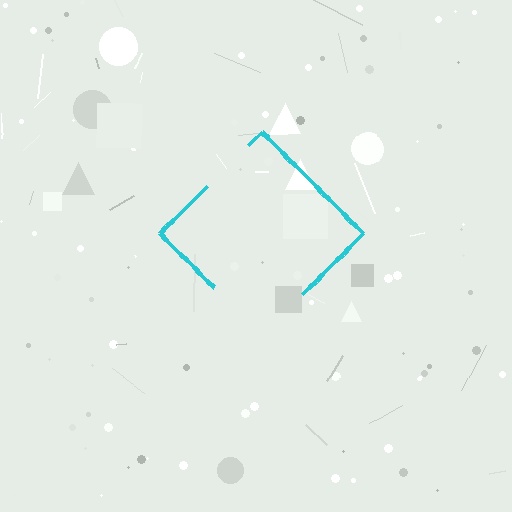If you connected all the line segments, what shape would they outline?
They would outline a diamond.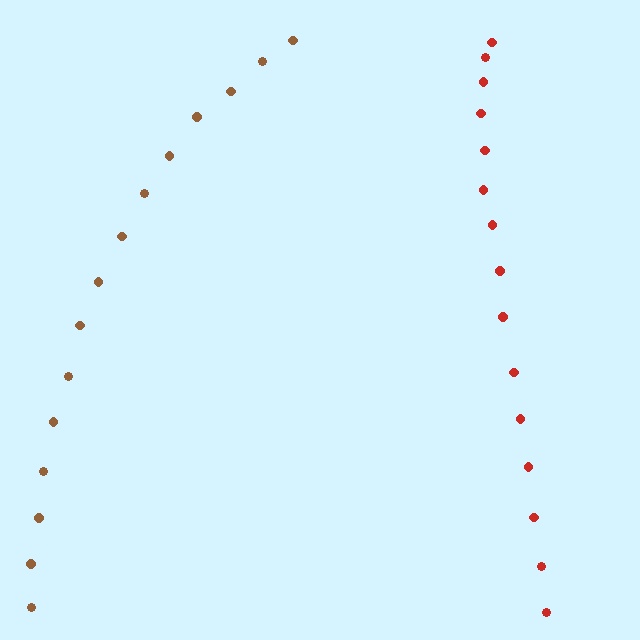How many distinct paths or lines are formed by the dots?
There are 2 distinct paths.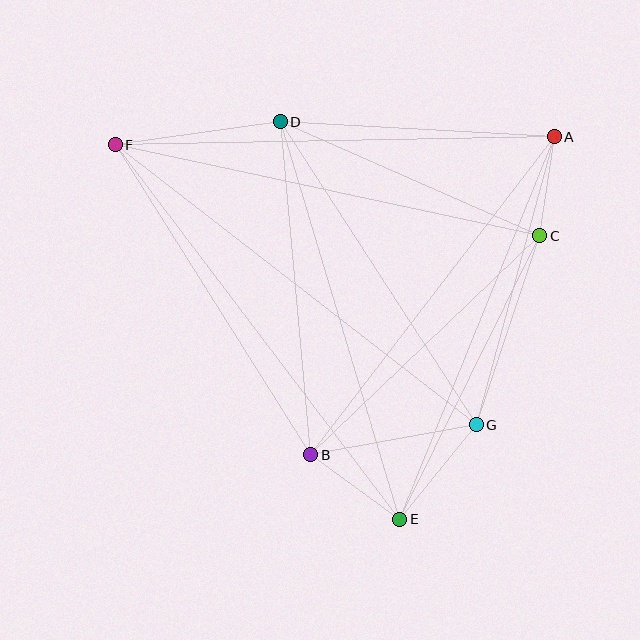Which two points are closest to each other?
Points A and C are closest to each other.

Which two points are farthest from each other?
Points E and F are farthest from each other.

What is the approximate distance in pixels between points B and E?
The distance between B and E is approximately 110 pixels.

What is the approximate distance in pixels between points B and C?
The distance between B and C is approximately 317 pixels.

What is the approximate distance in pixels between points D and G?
The distance between D and G is approximately 360 pixels.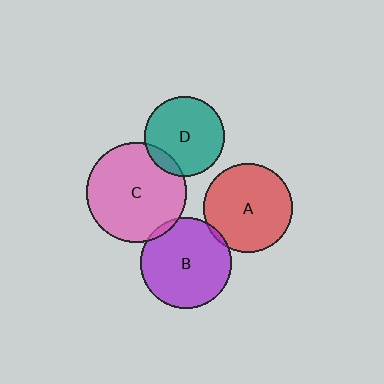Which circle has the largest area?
Circle C (pink).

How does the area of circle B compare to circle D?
Approximately 1.3 times.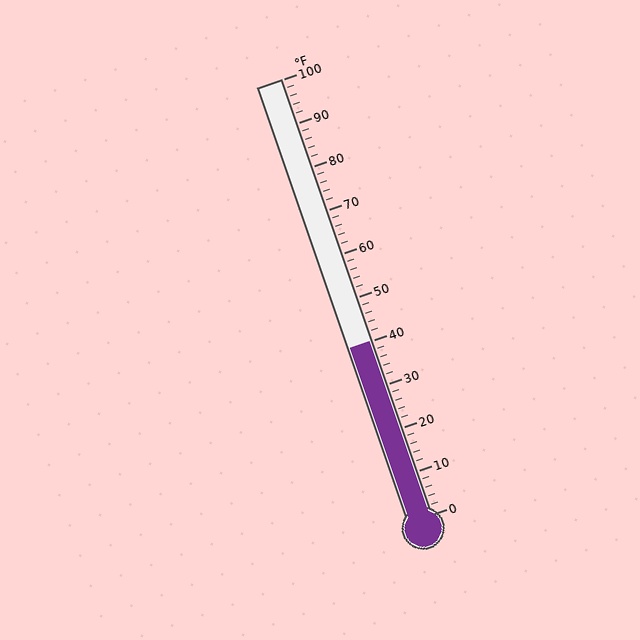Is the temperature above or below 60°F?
The temperature is below 60°F.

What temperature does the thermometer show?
The thermometer shows approximately 40°F.